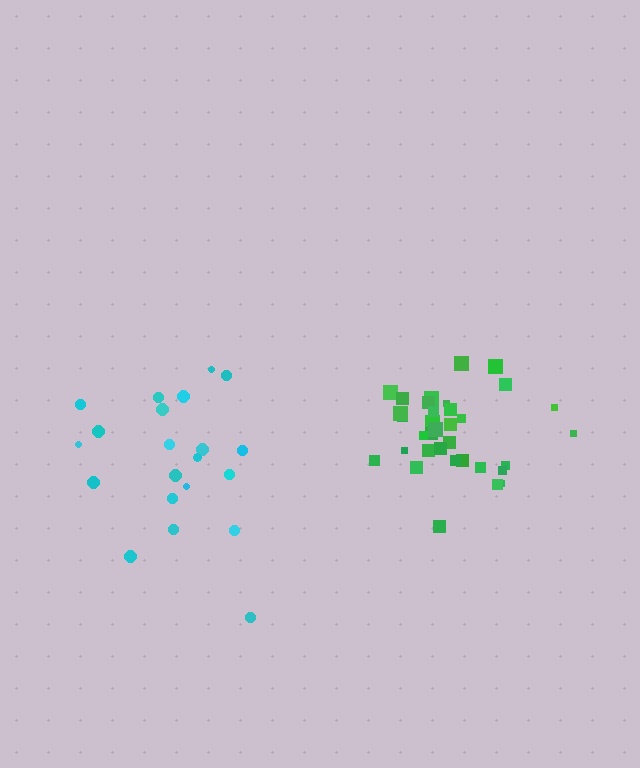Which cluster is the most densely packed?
Green.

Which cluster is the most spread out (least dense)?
Cyan.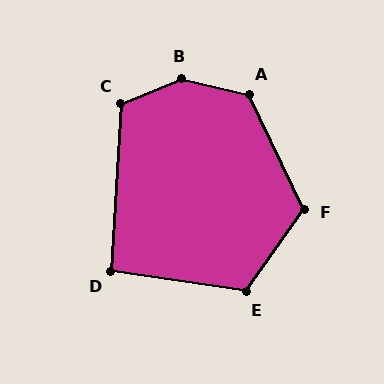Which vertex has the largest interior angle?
B, at approximately 145 degrees.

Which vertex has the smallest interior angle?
D, at approximately 95 degrees.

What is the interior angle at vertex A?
Approximately 128 degrees (obtuse).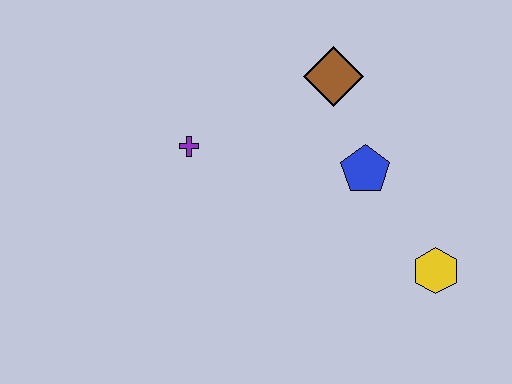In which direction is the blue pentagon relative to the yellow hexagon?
The blue pentagon is above the yellow hexagon.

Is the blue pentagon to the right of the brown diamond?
Yes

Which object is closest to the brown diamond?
The blue pentagon is closest to the brown diamond.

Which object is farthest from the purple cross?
The yellow hexagon is farthest from the purple cross.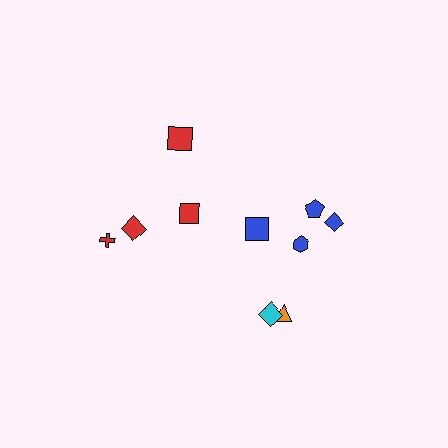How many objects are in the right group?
There are 6 objects.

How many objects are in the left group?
There are 4 objects.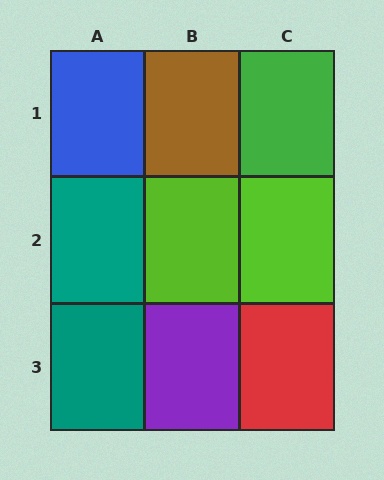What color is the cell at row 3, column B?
Purple.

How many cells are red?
1 cell is red.